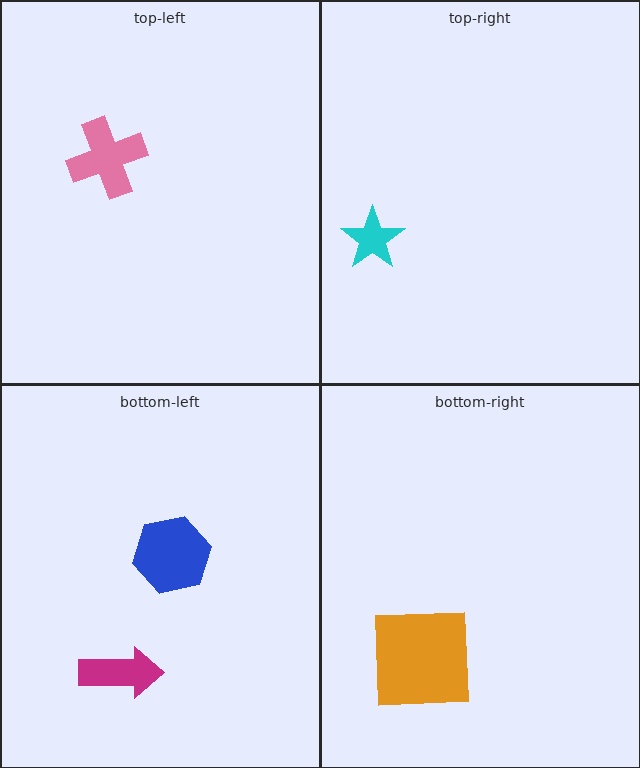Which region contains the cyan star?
The top-right region.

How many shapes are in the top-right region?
1.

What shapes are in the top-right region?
The cyan star.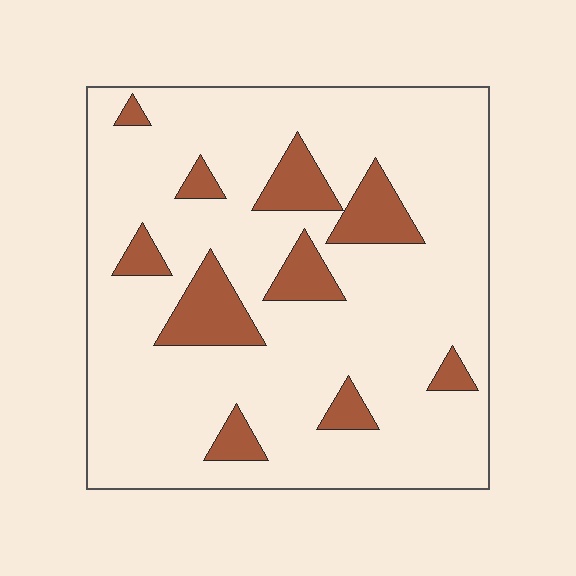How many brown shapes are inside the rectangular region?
10.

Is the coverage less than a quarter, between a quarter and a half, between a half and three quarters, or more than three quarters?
Less than a quarter.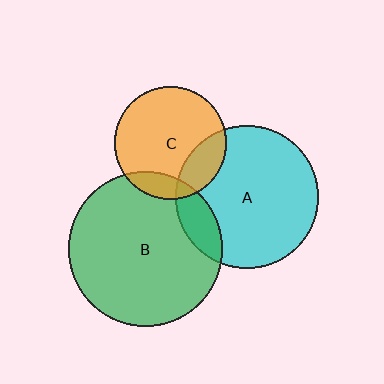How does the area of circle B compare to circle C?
Approximately 1.9 times.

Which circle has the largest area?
Circle B (green).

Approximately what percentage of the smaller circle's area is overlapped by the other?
Approximately 20%.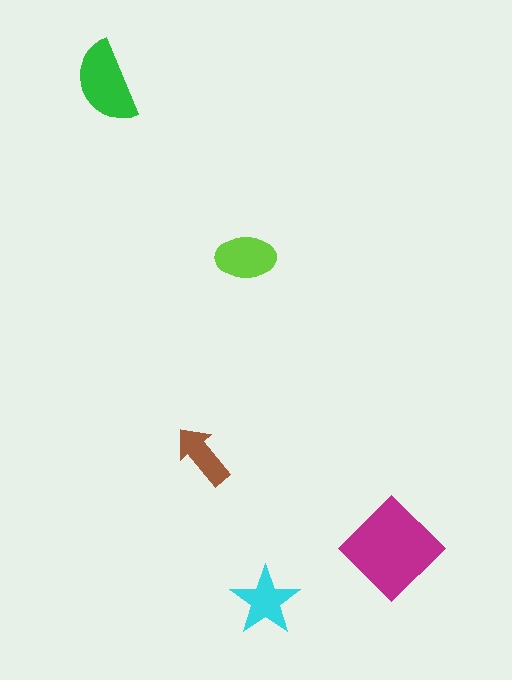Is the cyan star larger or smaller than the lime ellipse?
Smaller.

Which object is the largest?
The magenta diamond.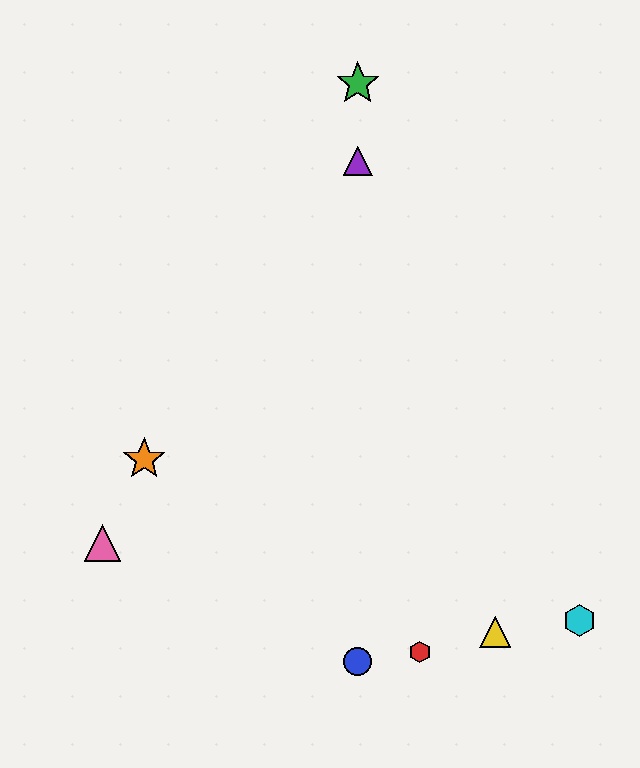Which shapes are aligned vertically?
The blue circle, the green star, the purple triangle are aligned vertically.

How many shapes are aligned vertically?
3 shapes (the blue circle, the green star, the purple triangle) are aligned vertically.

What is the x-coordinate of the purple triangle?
The purple triangle is at x≈358.